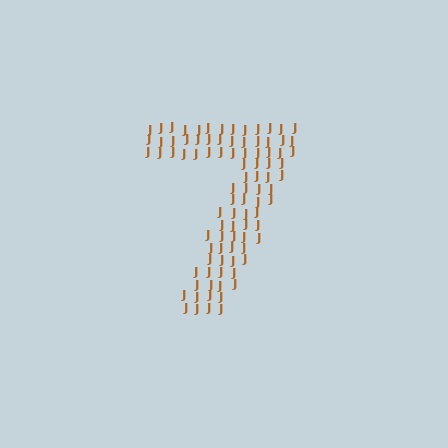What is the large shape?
The large shape is the digit 7.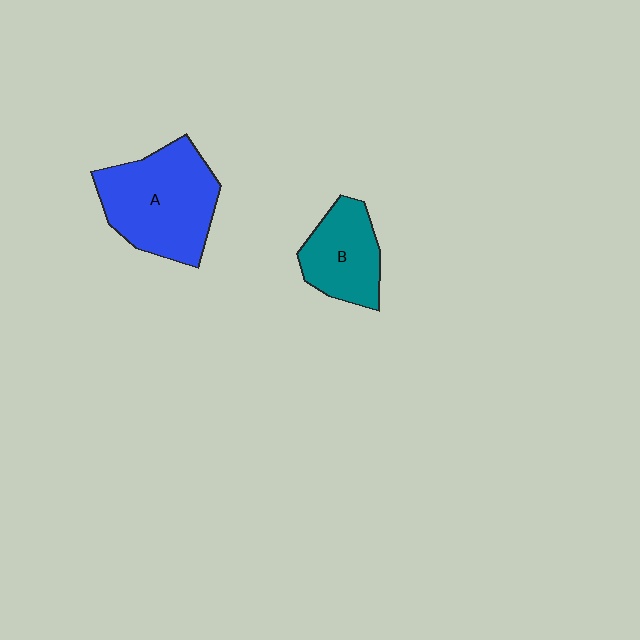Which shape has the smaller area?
Shape B (teal).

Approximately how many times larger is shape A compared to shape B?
Approximately 1.6 times.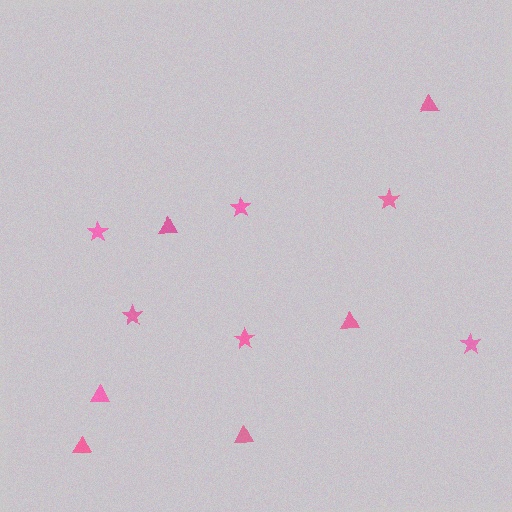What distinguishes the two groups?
There are 2 groups: one group of triangles (6) and one group of stars (6).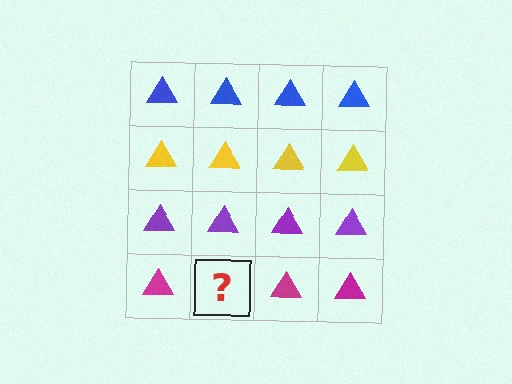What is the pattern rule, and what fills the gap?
The rule is that each row has a consistent color. The gap should be filled with a magenta triangle.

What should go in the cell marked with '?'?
The missing cell should contain a magenta triangle.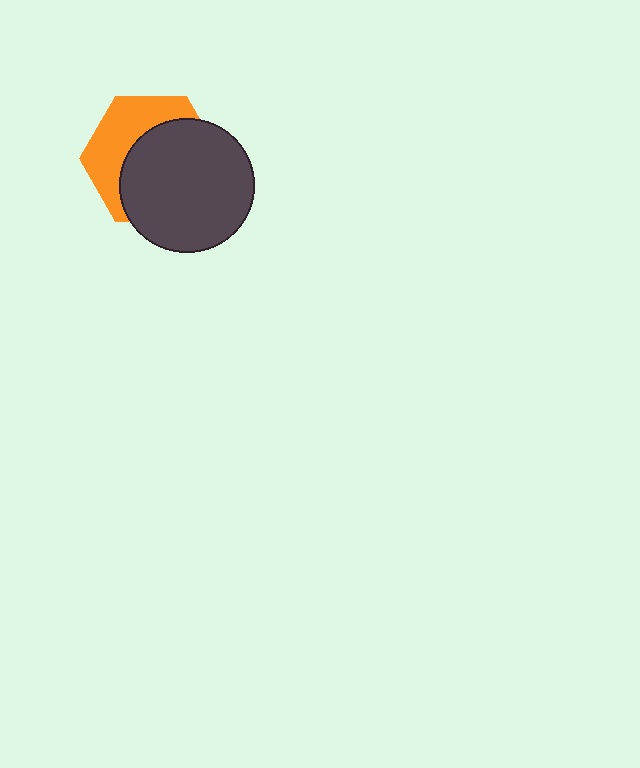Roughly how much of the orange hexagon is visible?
A small part of it is visible (roughly 41%).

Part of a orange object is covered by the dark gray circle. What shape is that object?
It is a hexagon.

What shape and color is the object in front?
The object in front is a dark gray circle.